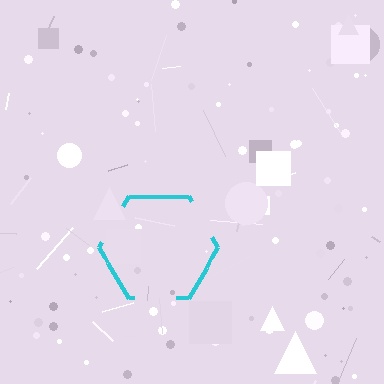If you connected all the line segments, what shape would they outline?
They would outline a hexagon.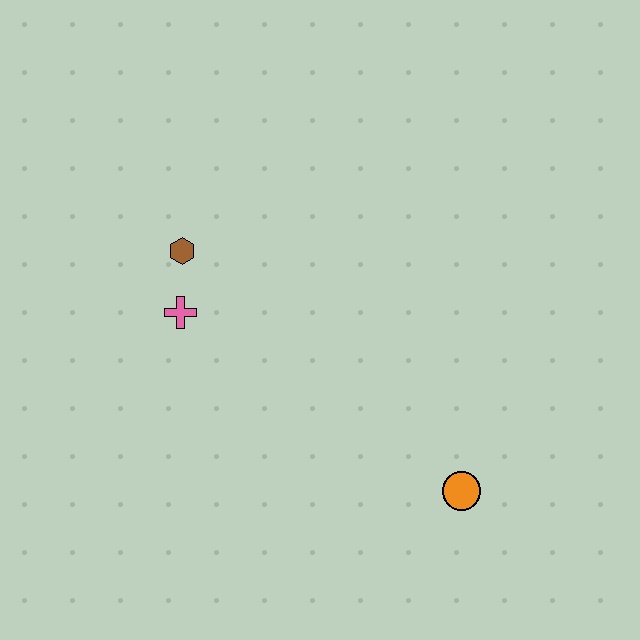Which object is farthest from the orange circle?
The brown hexagon is farthest from the orange circle.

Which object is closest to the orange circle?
The pink cross is closest to the orange circle.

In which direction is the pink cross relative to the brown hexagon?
The pink cross is below the brown hexagon.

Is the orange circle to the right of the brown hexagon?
Yes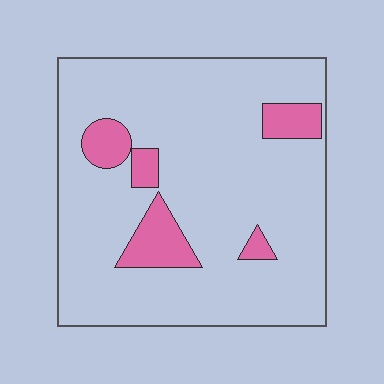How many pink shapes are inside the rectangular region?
5.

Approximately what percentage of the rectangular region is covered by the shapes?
Approximately 15%.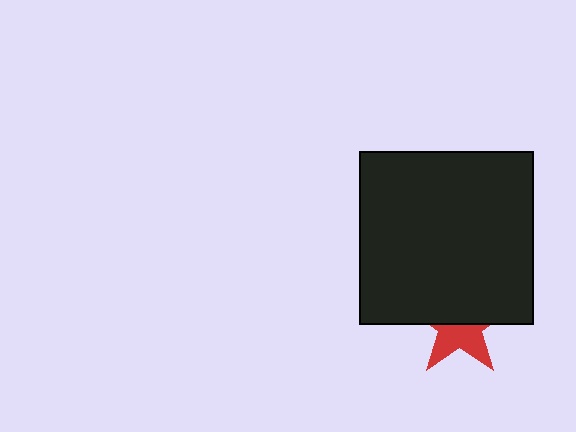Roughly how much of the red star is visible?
About half of it is visible (roughly 45%).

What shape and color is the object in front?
The object in front is a black square.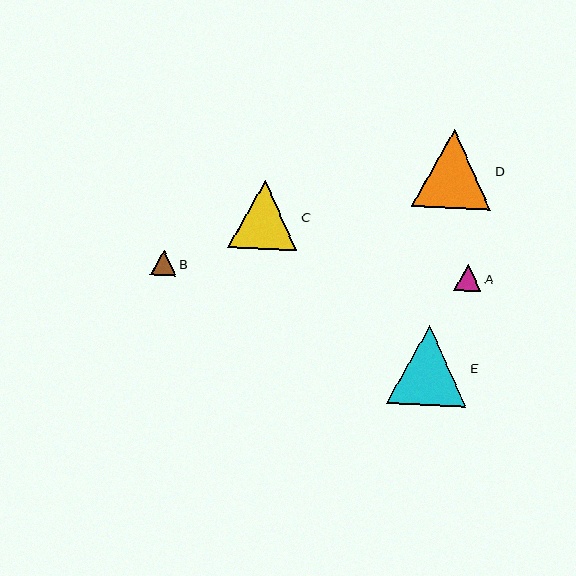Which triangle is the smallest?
Triangle B is the smallest with a size of approximately 25 pixels.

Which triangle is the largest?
Triangle E is the largest with a size of approximately 80 pixels.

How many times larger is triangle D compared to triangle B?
Triangle D is approximately 3.1 times the size of triangle B.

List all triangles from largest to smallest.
From largest to smallest: E, D, C, A, B.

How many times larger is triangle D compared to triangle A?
Triangle D is approximately 2.9 times the size of triangle A.